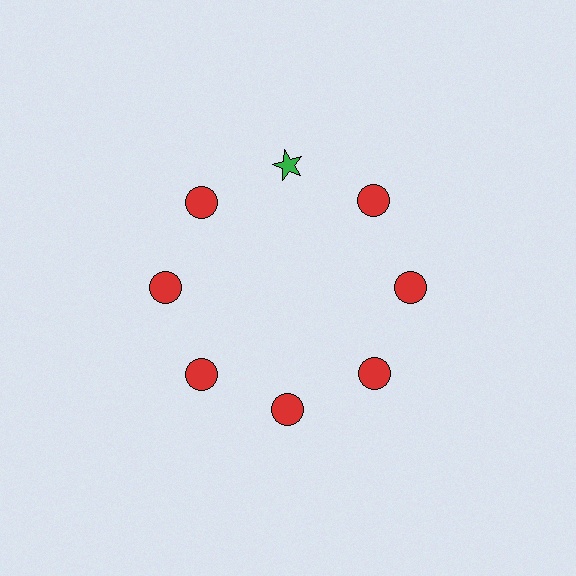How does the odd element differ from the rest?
It differs in both color (green instead of red) and shape (star instead of circle).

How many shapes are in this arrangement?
There are 8 shapes arranged in a ring pattern.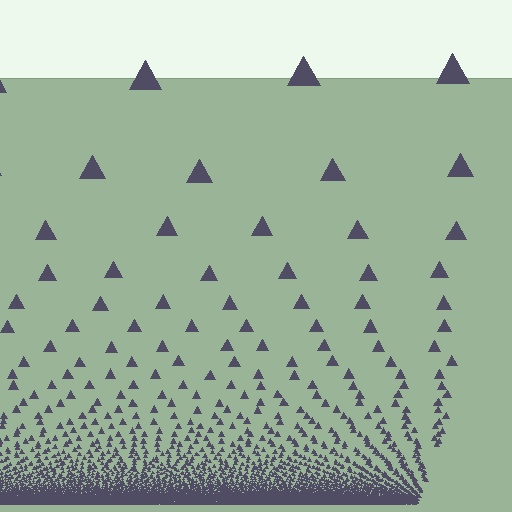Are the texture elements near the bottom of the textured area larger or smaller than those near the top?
Smaller. The gradient is inverted — elements near the bottom are smaller and denser.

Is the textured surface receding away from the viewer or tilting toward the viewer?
The surface appears to tilt toward the viewer. Texture elements get larger and sparser toward the top.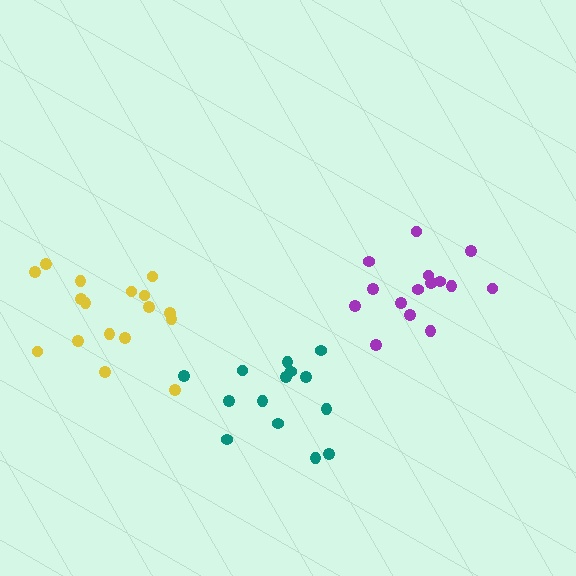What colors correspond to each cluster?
The clusters are colored: purple, teal, yellow.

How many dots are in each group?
Group 1: 15 dots, Group 2: 14 dots, Group 3: 17 dots (46 total).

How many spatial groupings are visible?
There are 3 spatial groupings.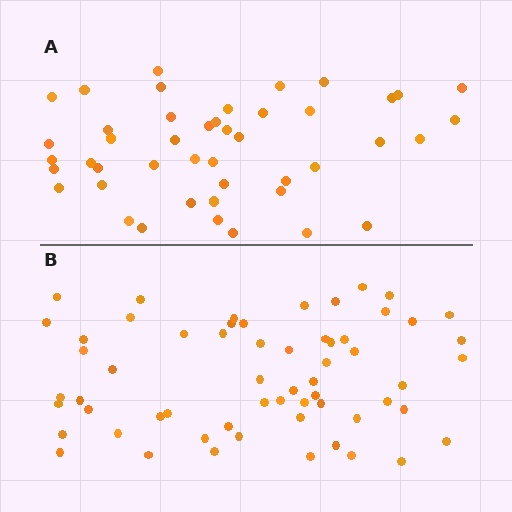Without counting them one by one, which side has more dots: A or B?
Region B (the bottom region) has more dots.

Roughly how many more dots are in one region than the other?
Region B has approximately 15 more dots than region A.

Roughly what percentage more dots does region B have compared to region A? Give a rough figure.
About 35% more.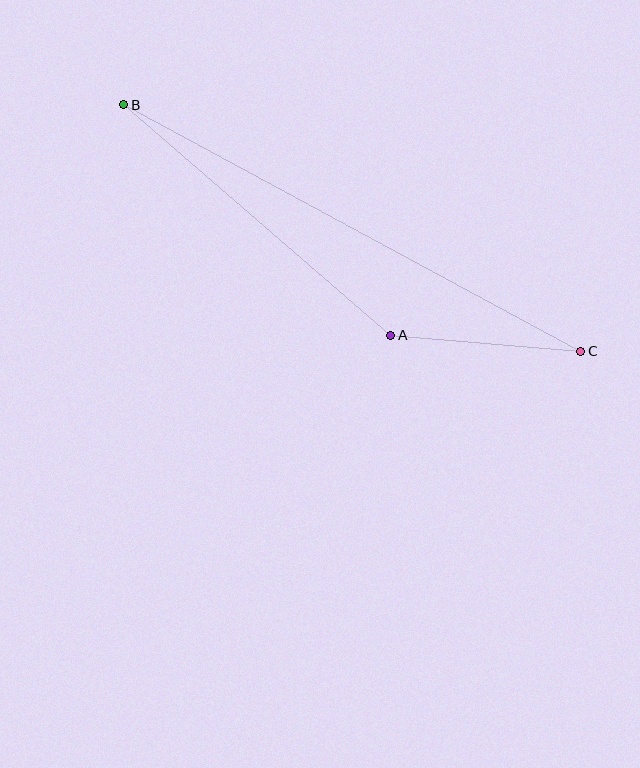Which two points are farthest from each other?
Points B and C are farthest from each other.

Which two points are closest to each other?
Points A and C are closest to each other.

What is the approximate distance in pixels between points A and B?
The distance between A and B is approximately 353 pixels.